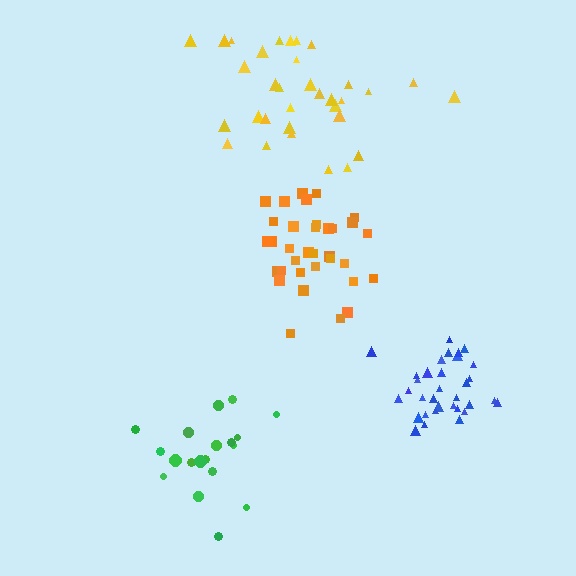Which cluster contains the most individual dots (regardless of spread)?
Orange (34).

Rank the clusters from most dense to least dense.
blue, orange, yellow, green.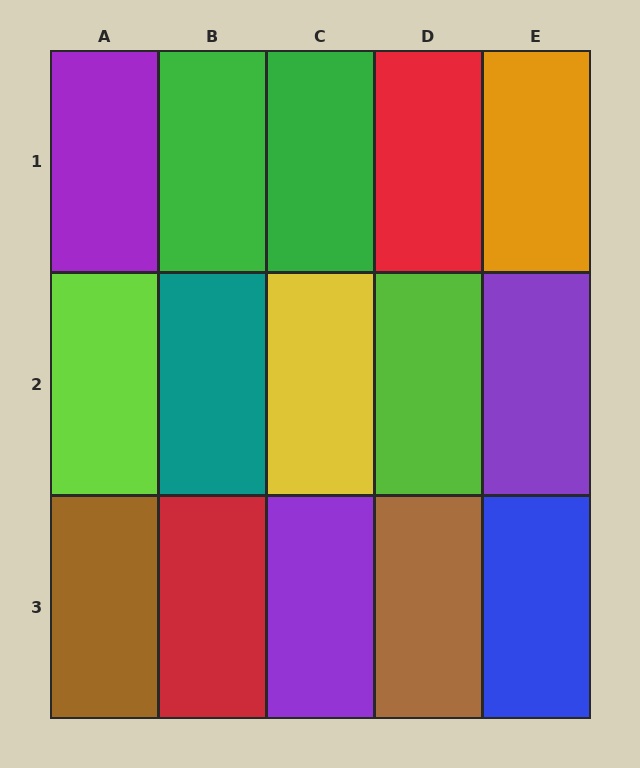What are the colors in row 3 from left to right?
Brown, red, purple, brown, blue.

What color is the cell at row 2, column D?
Lime.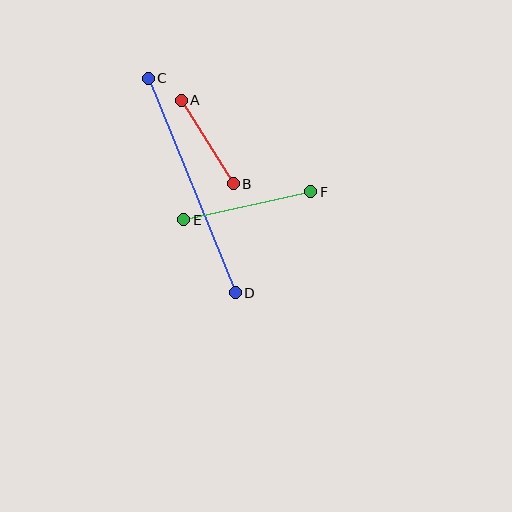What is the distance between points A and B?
The distance is approximately 98 pixels.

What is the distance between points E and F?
The distance is approximately 130 pixels.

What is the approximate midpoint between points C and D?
The midpoint is at approximately (192, 185) pixels.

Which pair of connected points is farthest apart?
Points C and D are farthest apart.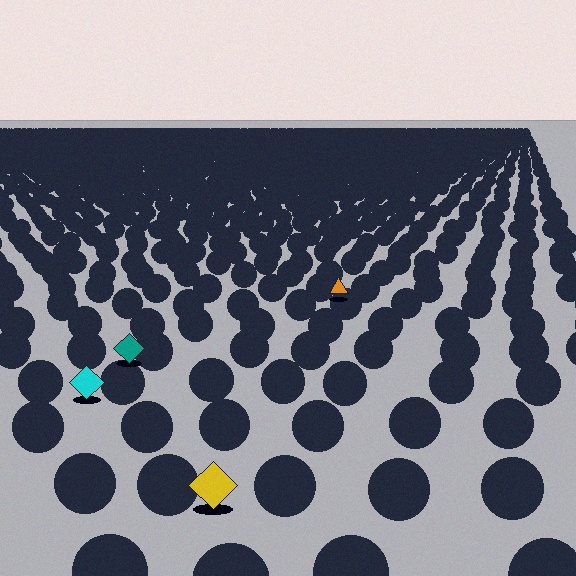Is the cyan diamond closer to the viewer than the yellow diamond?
No. The yellow diamond is closer — you can tell from the texture gradient: the ground texture is coarser near it.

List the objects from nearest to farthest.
From nearest to farthest: the yellow diamond, the cyan diamond, the teal diamond, the orange triangle.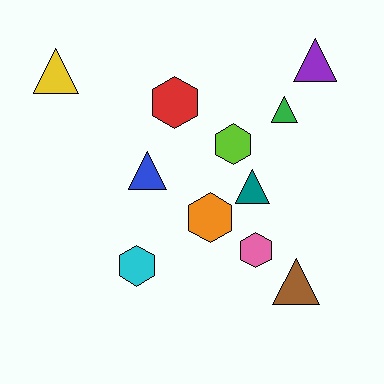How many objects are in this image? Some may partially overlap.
There are 11 objects.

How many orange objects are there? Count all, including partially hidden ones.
There is 1 orange object.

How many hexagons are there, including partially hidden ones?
There are 5 hexagons.